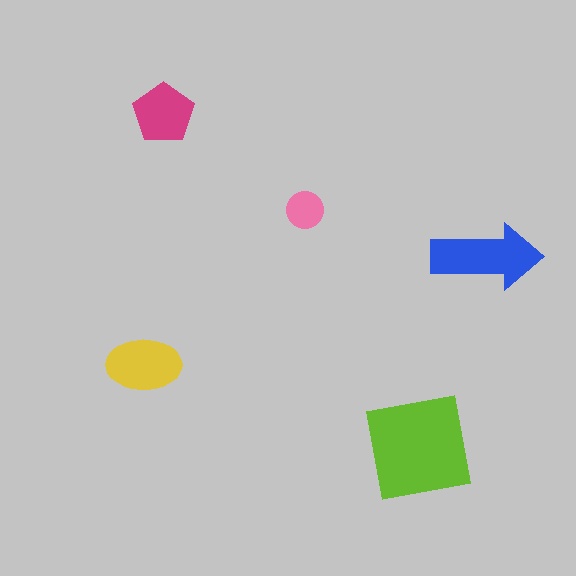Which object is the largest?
The lime square.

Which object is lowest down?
The lime square is bottommost.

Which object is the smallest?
The pink circle.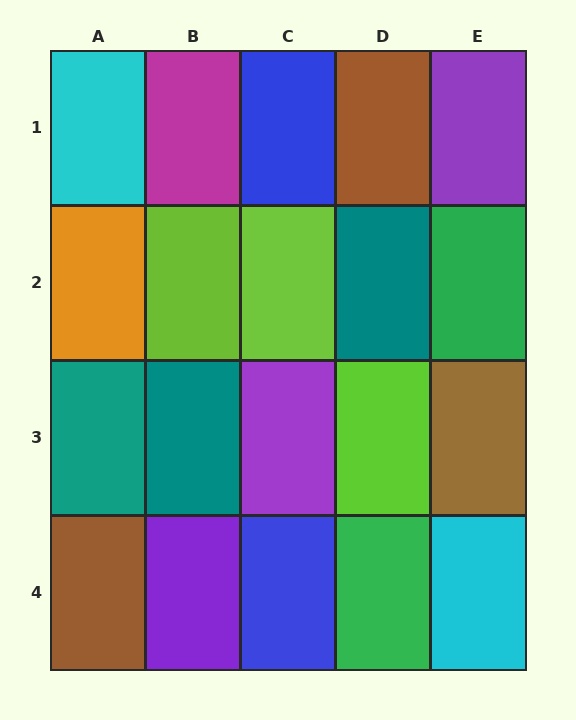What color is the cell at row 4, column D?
Green.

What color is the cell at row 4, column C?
Blue.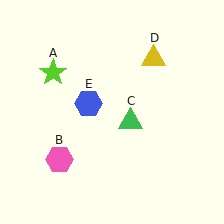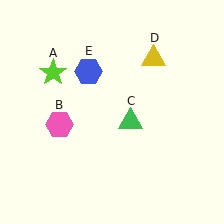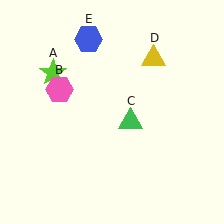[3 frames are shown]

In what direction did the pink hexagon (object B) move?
The pink hexagon (object B) moved up.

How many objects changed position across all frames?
2 objects changed position: pink hexagon (object B), blue hexagon (object E).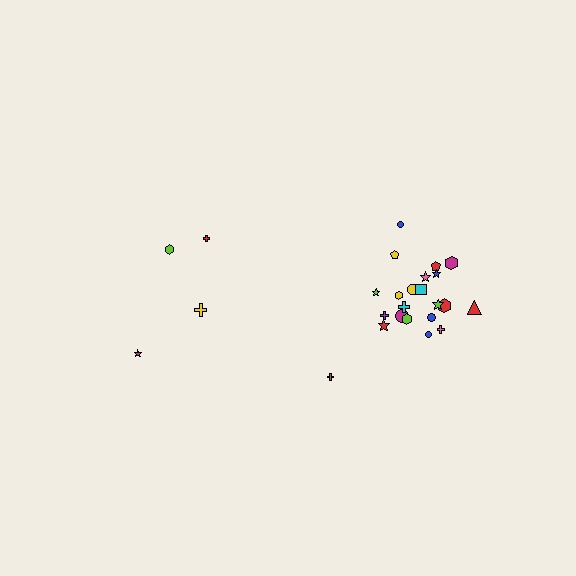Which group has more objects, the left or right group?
The right group.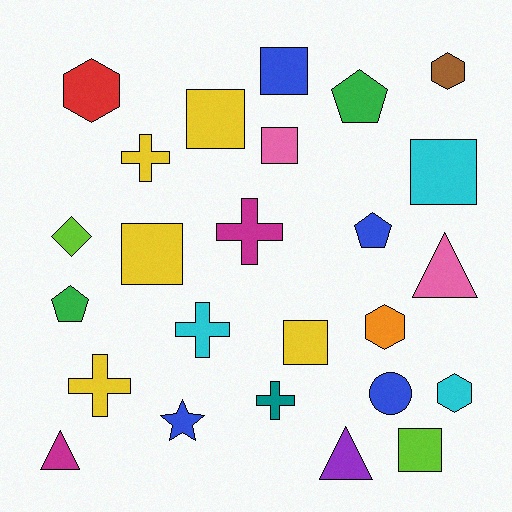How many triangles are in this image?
There are 3 triangles.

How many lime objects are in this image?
There are 2 lime objects.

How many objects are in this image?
There are 25 objects.